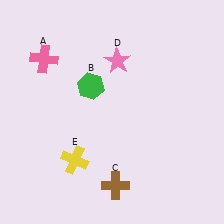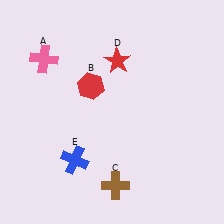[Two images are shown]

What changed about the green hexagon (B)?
In Image 1, B is green. In Image 2, it changed to red.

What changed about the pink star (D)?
In Image 1, D is pink. In Image 2, it changed to red.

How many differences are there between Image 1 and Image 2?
There are 3 differences between the two images.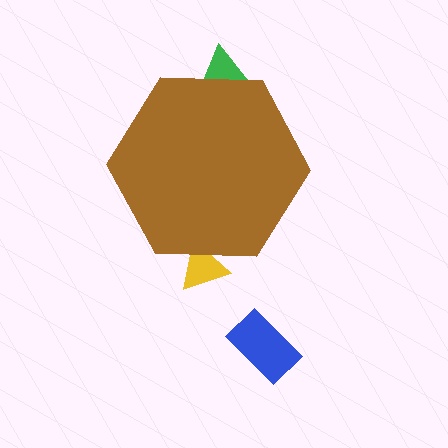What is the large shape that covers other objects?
A brown hexagon.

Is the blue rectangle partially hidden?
No, the blue rectangle is fully visible.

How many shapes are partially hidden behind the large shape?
2 shapes are partially hidden.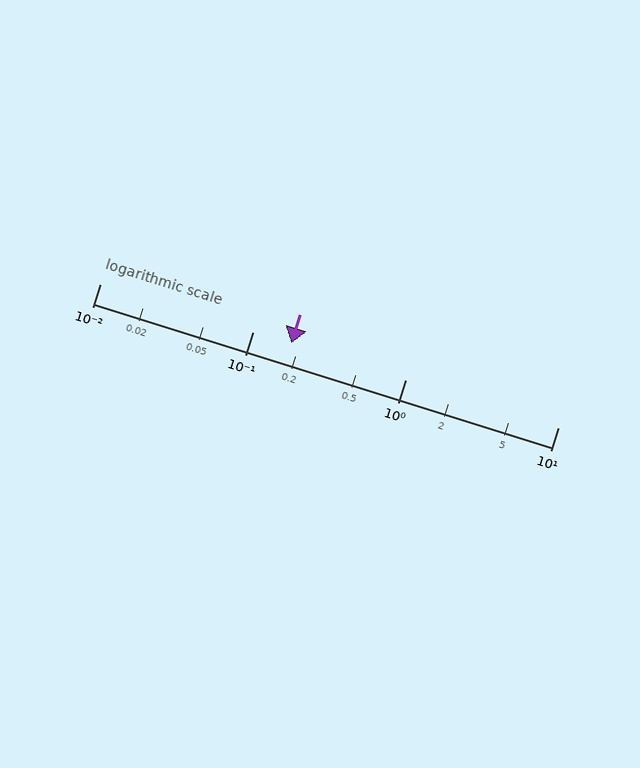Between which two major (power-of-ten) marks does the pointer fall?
The pointer is between 0.1 and 1.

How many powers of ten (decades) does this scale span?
The scale spans 3 decades, from 0.01 to 10.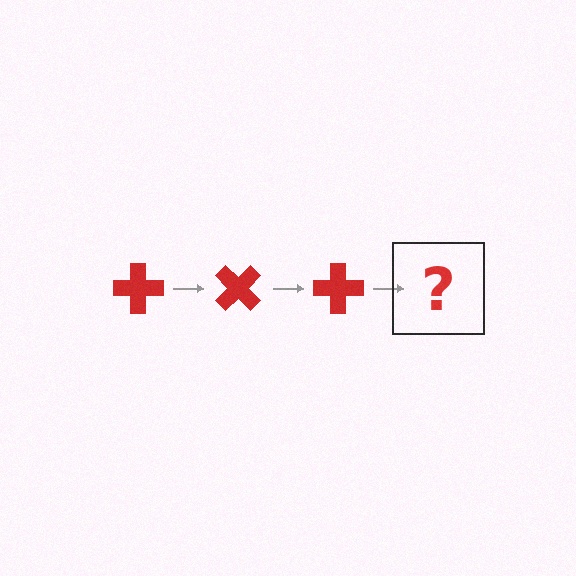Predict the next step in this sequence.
The next step is a red cross rotated 135 degrees.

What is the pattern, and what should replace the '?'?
The pattern is that the cross rotates 45 degrees each step. The '?' should be a red cross rotated 135 degrees.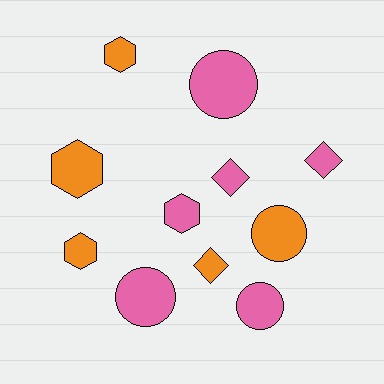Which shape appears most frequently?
Circle, with 4 objects.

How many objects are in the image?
There are 11 objects.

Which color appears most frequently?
Pink, with 6 objects.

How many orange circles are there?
There is 1 orange circle.